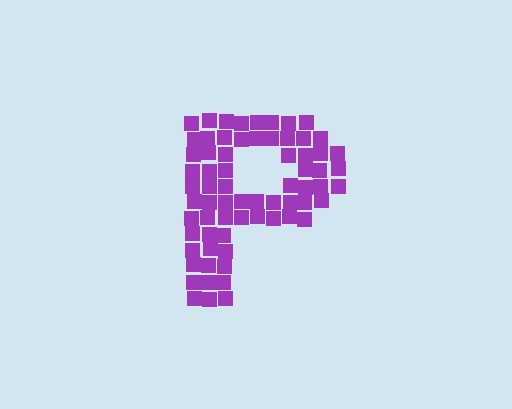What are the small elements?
The small elements are squares.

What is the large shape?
The large shape is the letter P.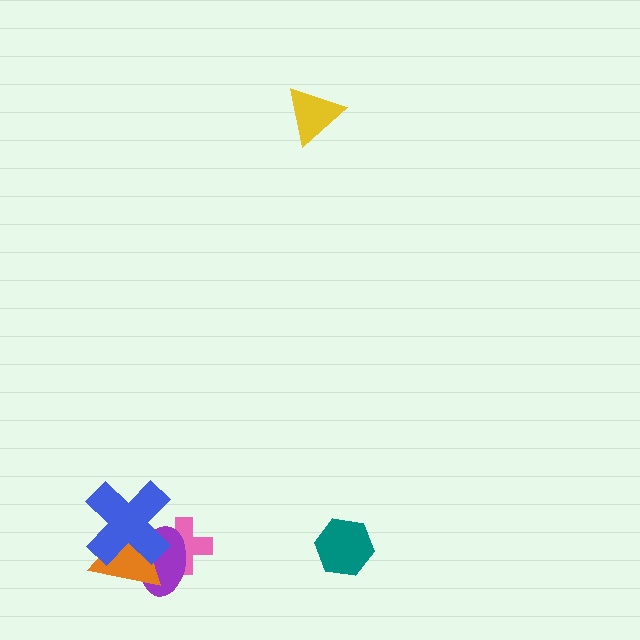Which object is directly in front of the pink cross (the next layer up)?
The purple ellipse is directly in front of the pink cross.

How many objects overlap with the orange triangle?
3 objects overlap with the orange triangle.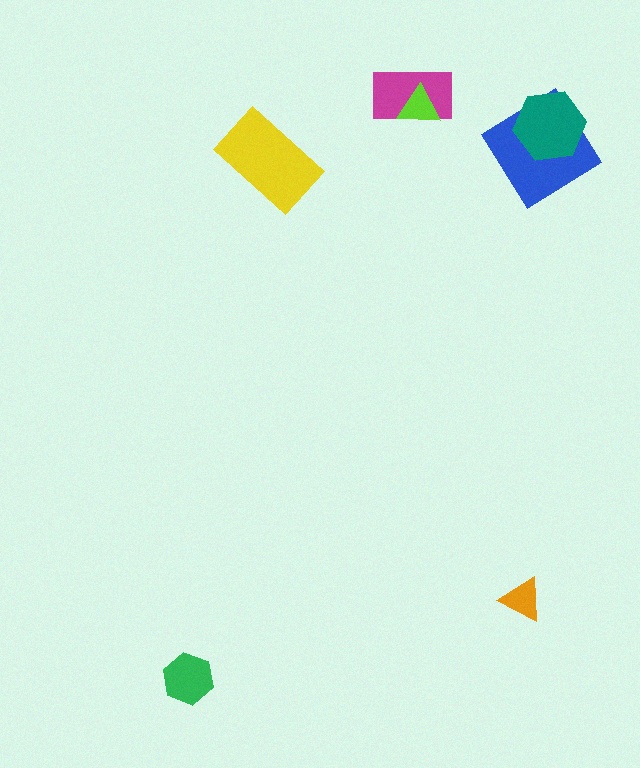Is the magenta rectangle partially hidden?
Yes, it is partially covered by another shape.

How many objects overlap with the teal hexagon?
1 object overlaps with the teal hexagon.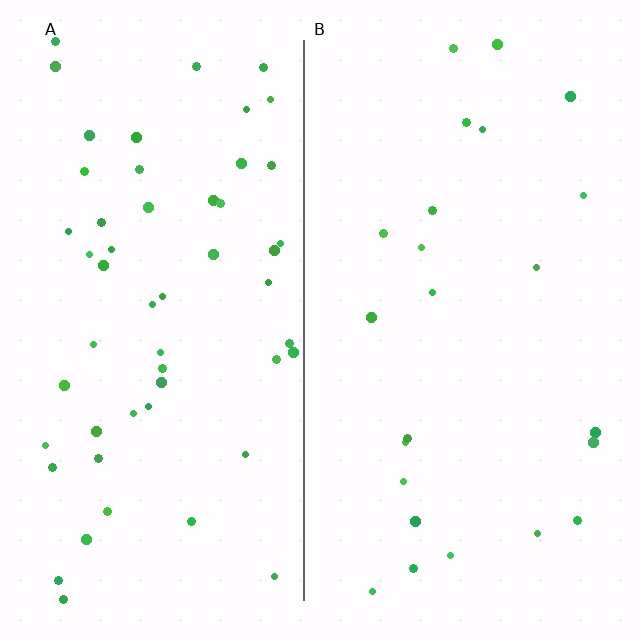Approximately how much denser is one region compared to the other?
Approximately 2.3× — region A over region B.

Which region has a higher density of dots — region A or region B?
A (the left).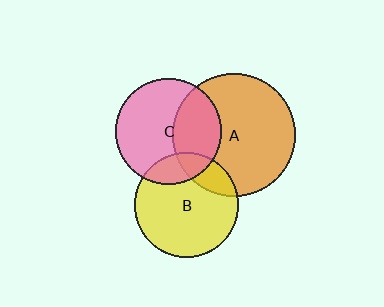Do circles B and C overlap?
Yes.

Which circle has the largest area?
Circle A (orange).